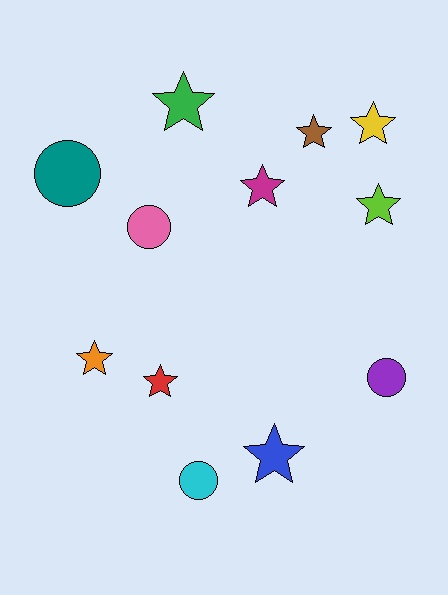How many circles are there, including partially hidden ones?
There are 4 circles.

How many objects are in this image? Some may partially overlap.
There are 12 objects.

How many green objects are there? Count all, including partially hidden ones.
There is 1 green object.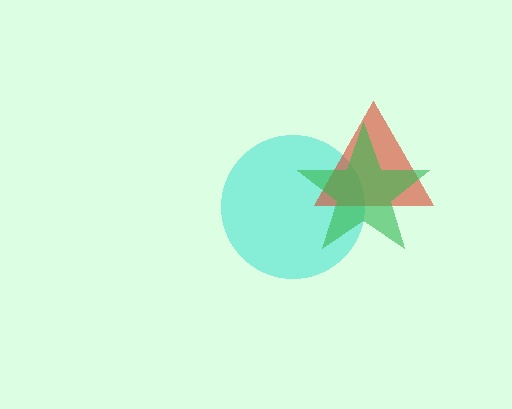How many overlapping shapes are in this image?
There are 3 overlapping shapes in the image.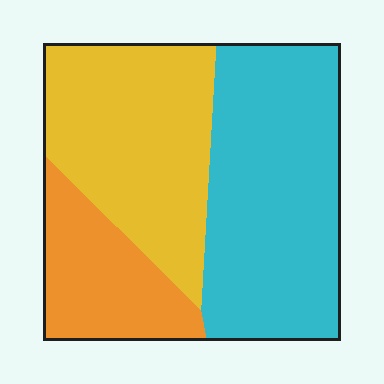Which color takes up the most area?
Cyan, at roughly 45%.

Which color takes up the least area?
Orange, at roughly 20%.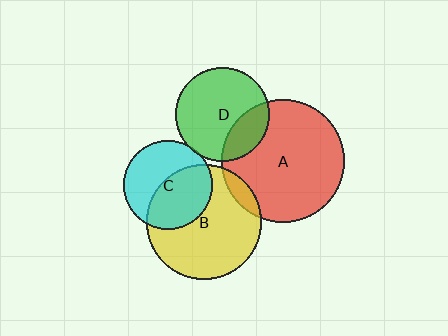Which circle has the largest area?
Circle A (red).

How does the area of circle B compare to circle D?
Approximately 1.5 times.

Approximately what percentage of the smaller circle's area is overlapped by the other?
Approximately 50%.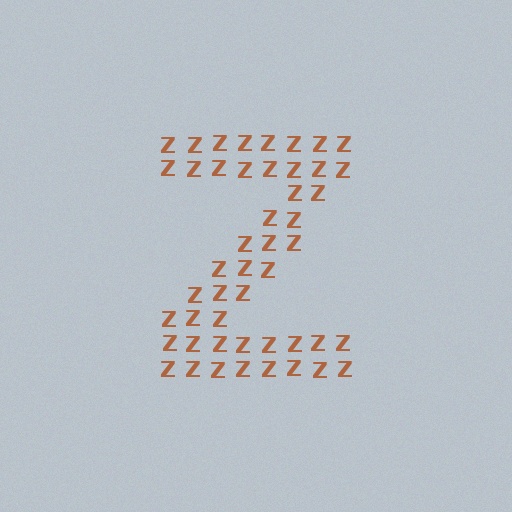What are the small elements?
The small elements are letter Z's.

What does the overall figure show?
The overall figure shows the letter Z.